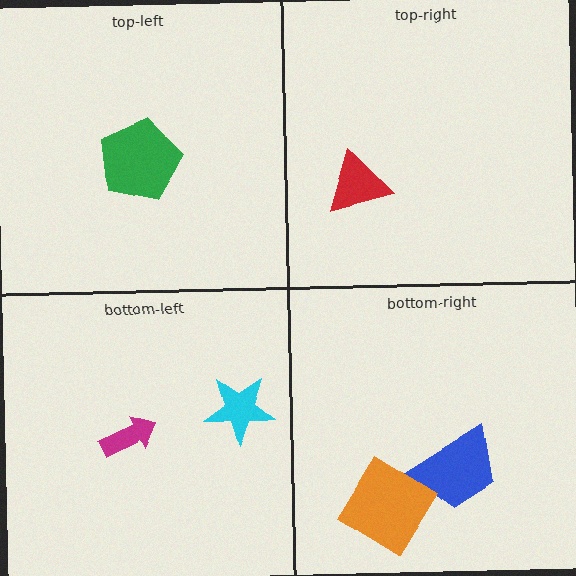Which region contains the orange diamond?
The bottom-right region.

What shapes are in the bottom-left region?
The cyan star, the magenta arrow.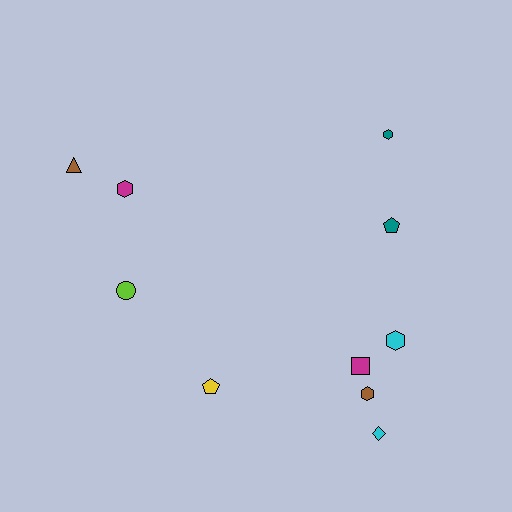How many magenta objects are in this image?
There are 2 magenta objects.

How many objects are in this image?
There are 10 objects.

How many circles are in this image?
There is 1 circle.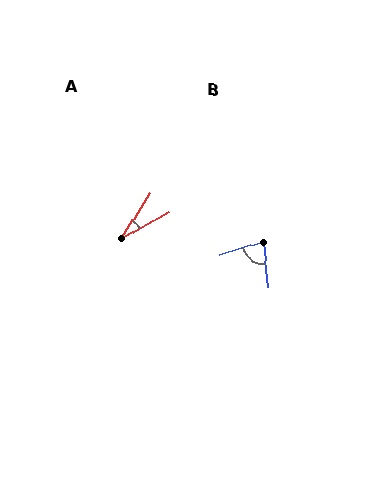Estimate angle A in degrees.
Approximately 29 degrees.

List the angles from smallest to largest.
A (29°), B (78°).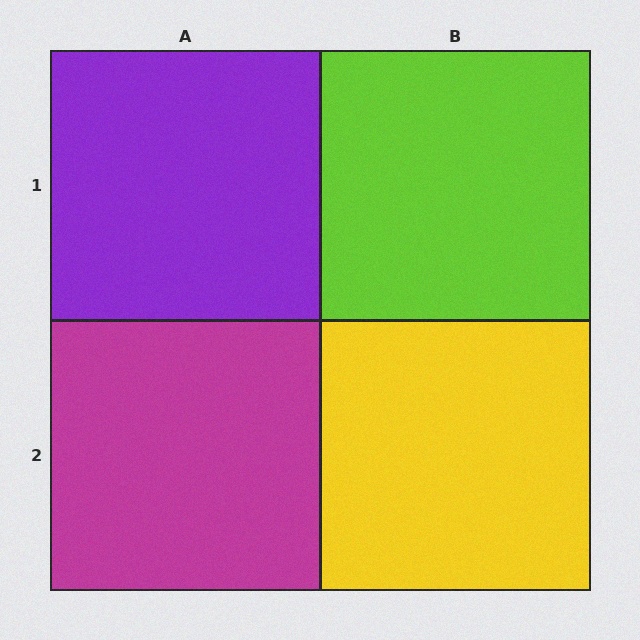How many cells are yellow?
1 cell is yellow.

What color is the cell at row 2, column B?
Yellow.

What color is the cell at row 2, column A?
Magenta.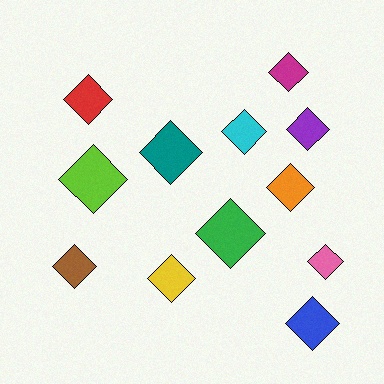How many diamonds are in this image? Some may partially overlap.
There are 12 diamonds.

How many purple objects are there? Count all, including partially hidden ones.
There is 1 purple object.